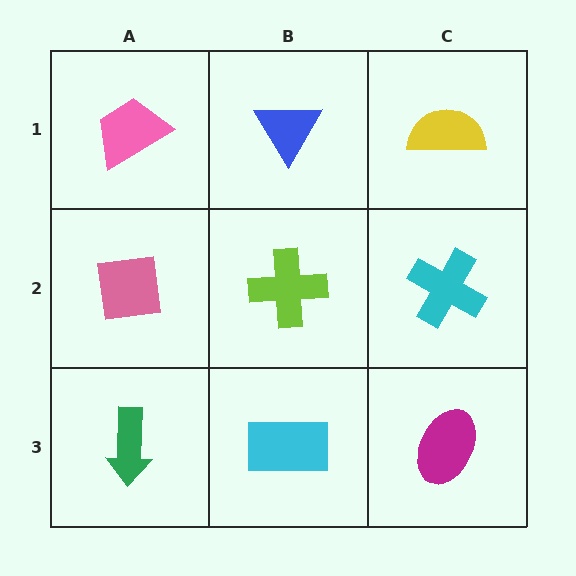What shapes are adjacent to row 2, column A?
A pink trapezoid (row 1, column A), a green arrow (row 3, column A), a lime cross (row 2, column B).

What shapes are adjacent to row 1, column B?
A lime cross (row 2, column B), a pink trapezoid (row 1, column A), a yellow semicircle (row 1, column C).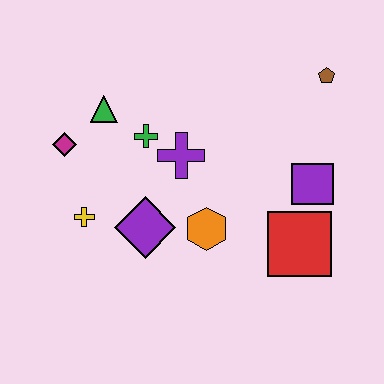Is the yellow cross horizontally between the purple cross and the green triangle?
No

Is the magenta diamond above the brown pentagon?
No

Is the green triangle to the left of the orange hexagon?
Yes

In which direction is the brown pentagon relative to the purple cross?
The brown pentagon is to the right of the purple cross.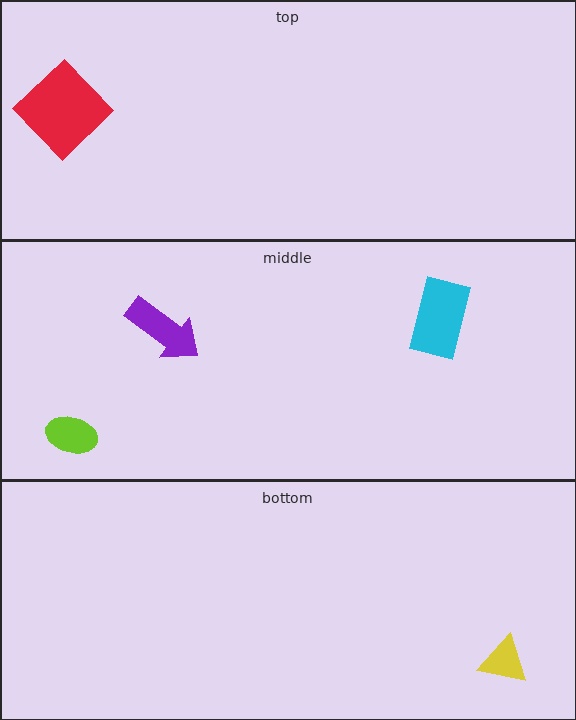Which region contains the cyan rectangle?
The middle region.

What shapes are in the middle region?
The cyan rectangle, the lime ellipse, the purple arrow.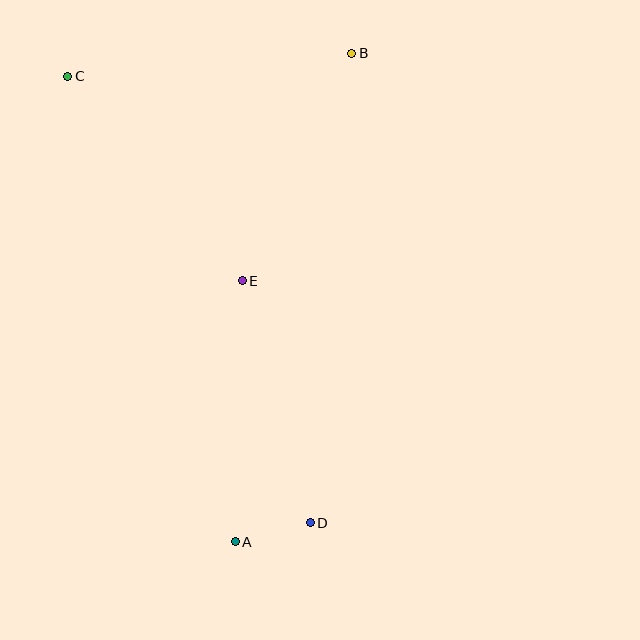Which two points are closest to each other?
Points A and D are closest to each other.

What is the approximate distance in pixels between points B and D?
The distance between B and D is approximately 471 pixels.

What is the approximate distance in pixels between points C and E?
The distance between C and E is approximately 269 pixels.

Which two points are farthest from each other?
Points C and D are farthest from each other.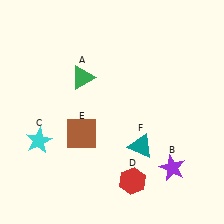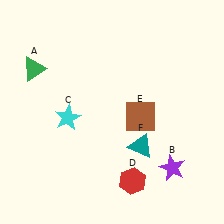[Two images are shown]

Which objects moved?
The objects that moved are: the green triangle (A), the cyan star (C), the brown square (E).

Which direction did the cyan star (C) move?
The cyan star (C) moved right.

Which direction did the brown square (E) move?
The brown square (E) moved right.